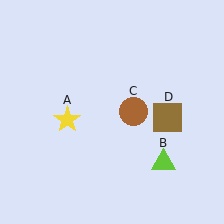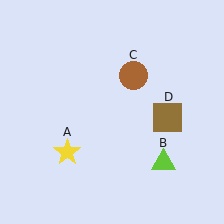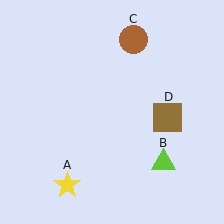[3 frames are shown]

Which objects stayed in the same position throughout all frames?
Lime triangle (object B) and brown square (object D) remained stationary.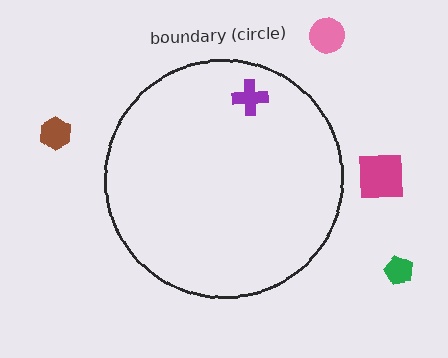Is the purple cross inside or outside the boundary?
Inside.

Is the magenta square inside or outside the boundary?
Outside.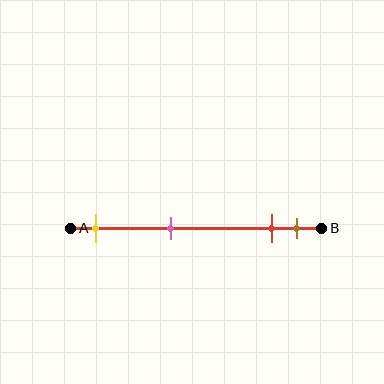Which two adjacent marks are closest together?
The red and brown marks are the closest adjacent pair.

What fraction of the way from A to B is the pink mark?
The pink mark is approximately 40% (0.4) of the way from A to B.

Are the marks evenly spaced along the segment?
No, the marks are not evenly spaced.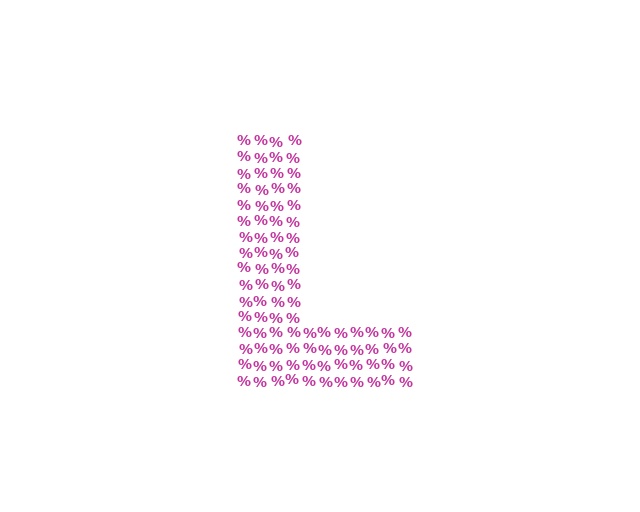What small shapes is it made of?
It is made of small percent signs.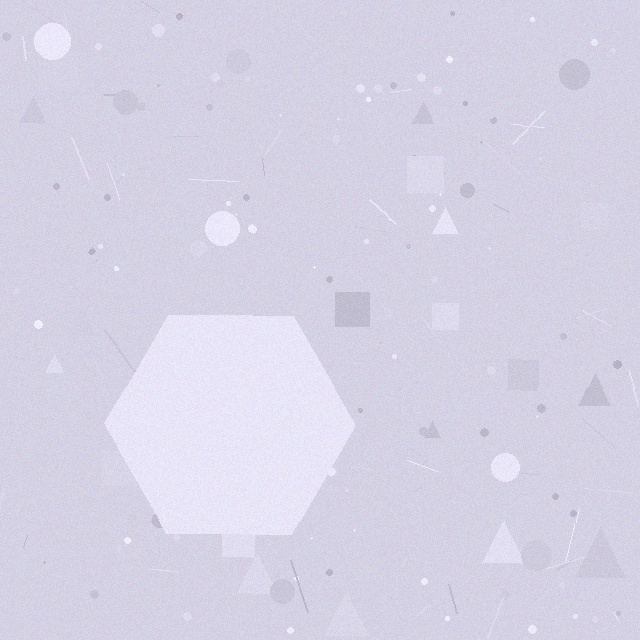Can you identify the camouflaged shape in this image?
The camouflaged shape is a hexagon.